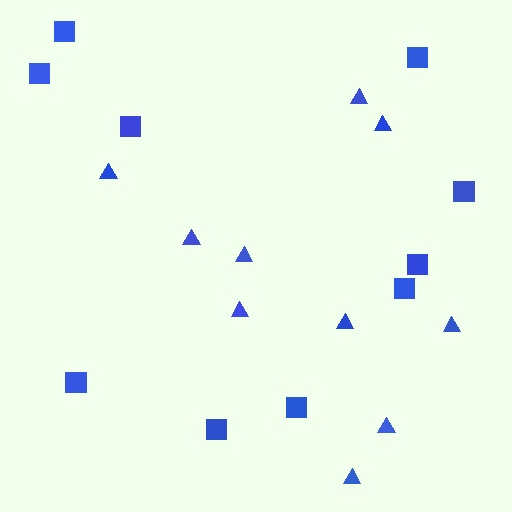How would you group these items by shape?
There are 2 groups: one group of triangles (10) and one group of squares (10).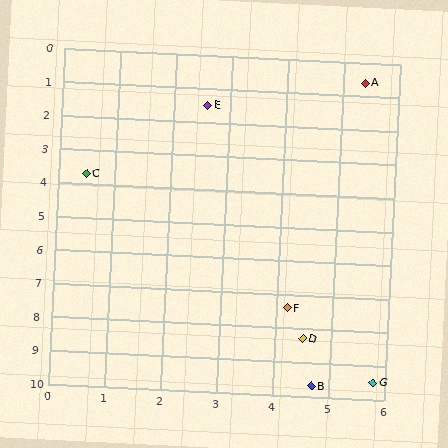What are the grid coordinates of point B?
Point B is at approximately (4.7, 9.7).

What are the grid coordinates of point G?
Point G is at approximately (5.8, 9.5).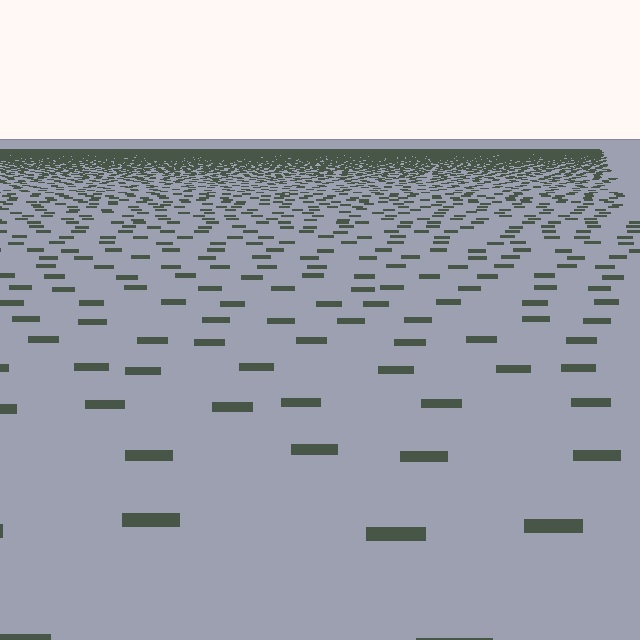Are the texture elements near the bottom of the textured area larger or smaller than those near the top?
Larger. Near the bottom, elements are closer to the viewer and appear at a bigger on-screen size.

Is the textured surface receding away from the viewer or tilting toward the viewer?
The surface is receding away from the viewer. Texture elements get smaller and denser toward the top.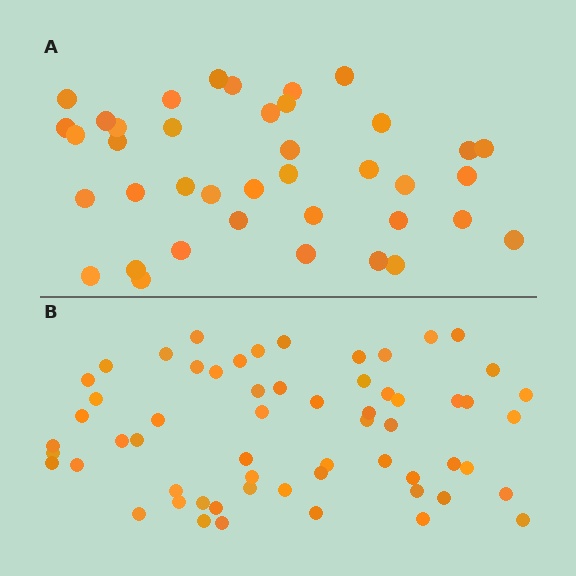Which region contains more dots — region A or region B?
Region B (the bottom region) has more dots.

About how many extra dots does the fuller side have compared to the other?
Region B has approximately 20 more dots than region A.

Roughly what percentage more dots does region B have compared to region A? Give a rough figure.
About 55% more.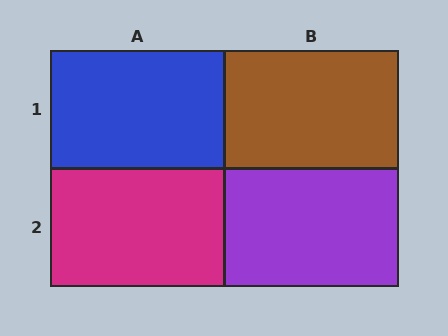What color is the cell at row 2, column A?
Magenta.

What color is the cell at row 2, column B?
Purple.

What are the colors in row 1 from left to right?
Blue, brown.